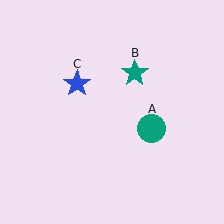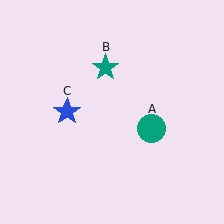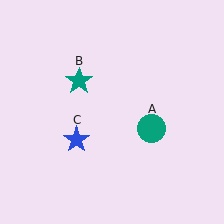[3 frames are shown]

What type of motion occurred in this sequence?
The teal star (object B), blue star (object C) rotated counterclockwise around the center of the scene.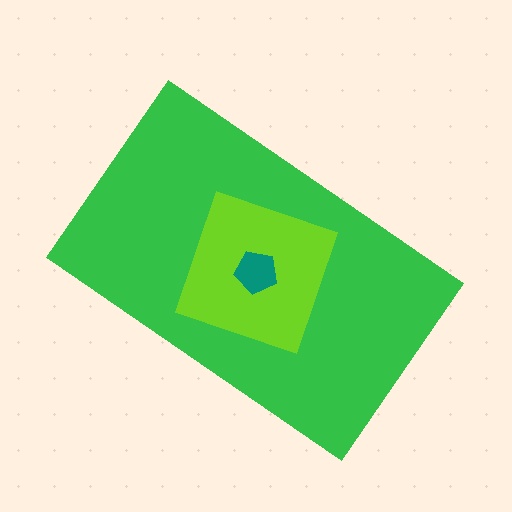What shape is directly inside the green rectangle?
The lime diamond.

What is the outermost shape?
The green rectangle.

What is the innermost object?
The teal pentagon.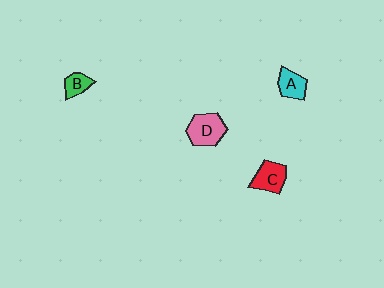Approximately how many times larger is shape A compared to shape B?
Approximately 1.4 times.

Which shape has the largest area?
Shape D (pink).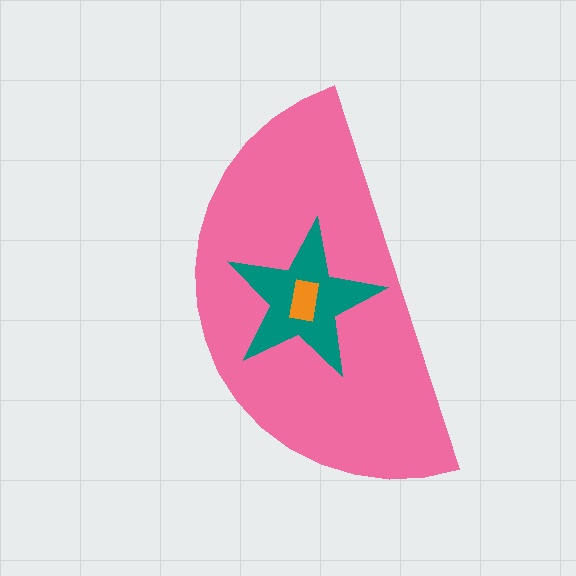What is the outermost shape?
The pink semicircle.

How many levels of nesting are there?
3.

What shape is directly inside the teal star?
The orange rectangle.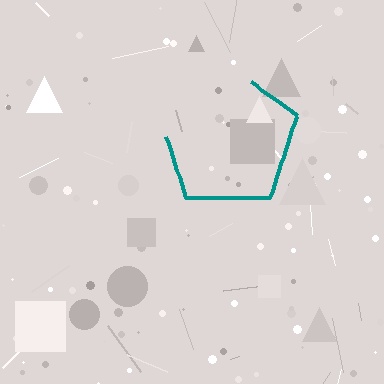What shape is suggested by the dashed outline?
The dashed outline suggests a pentagon.